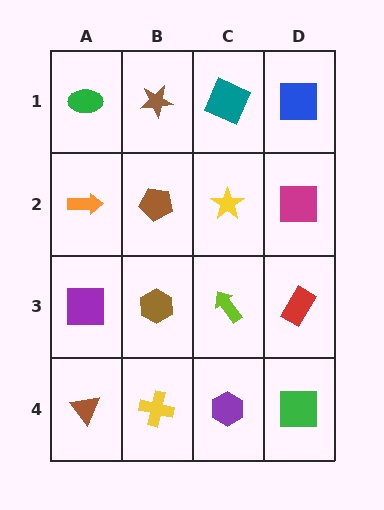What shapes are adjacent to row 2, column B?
A brown star (row 1, column B), a brown hexagon (row 3, column B), an orange arrow (row 2, column A), a yellow star (row 2, column C).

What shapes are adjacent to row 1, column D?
A magenta square (row 2, column D), a teal square (row 1, column C).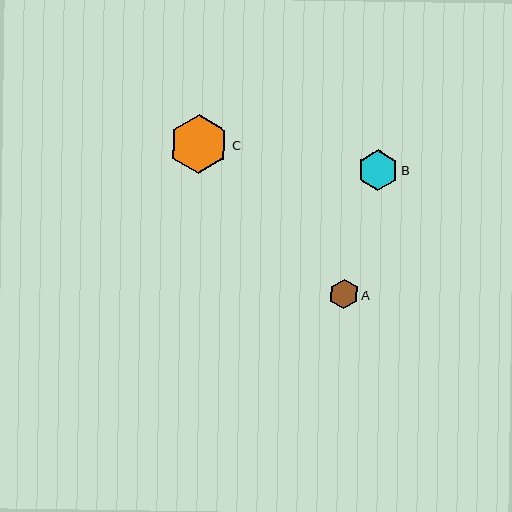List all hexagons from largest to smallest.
From largest to smallest: C, B, A.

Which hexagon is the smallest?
Hexagon A is the smallest with a size of approximately 29 pixels.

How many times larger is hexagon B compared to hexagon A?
Hexagon B is approximately 1.4 times the size of hexagon A.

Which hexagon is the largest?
Hexagon C is the largest with a size of approximately 59 pixels.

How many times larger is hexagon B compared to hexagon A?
Hexagon B is approximately 1.4 times the size of hexagon A.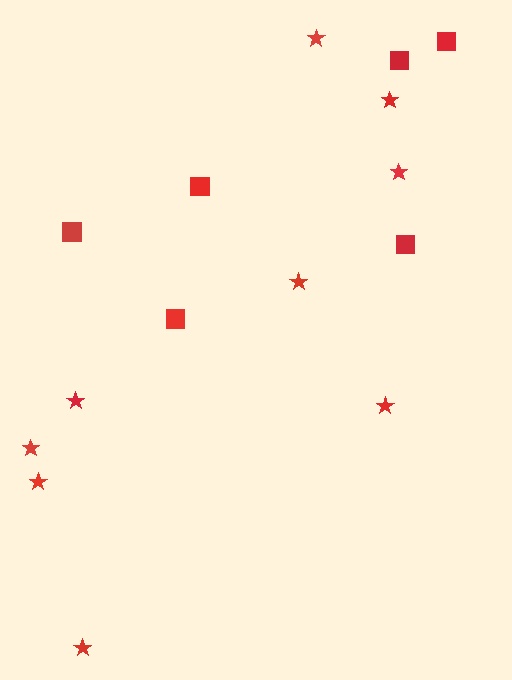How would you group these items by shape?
There are 2 groups: one group of stars (9) and one group of squares (6).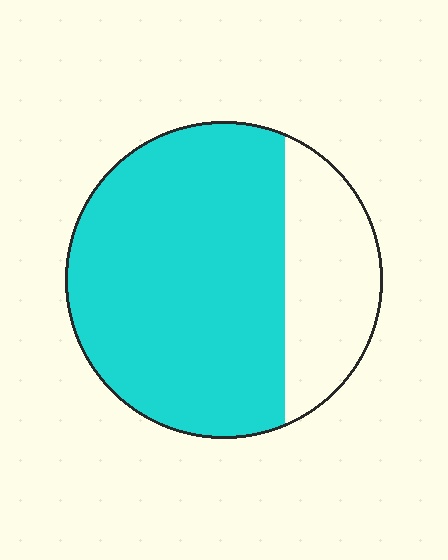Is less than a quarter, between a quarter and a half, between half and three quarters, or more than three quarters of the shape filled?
Between half and three quarters.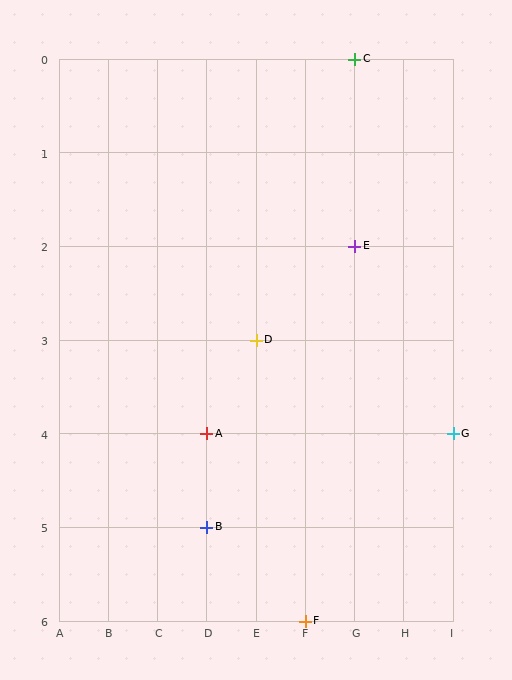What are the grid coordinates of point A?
Point A is at grid coordinates (D, 4).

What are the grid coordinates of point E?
Point E is at grid coordinates (G, 2).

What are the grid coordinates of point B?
Point B is at grid coordinates (D, 5).